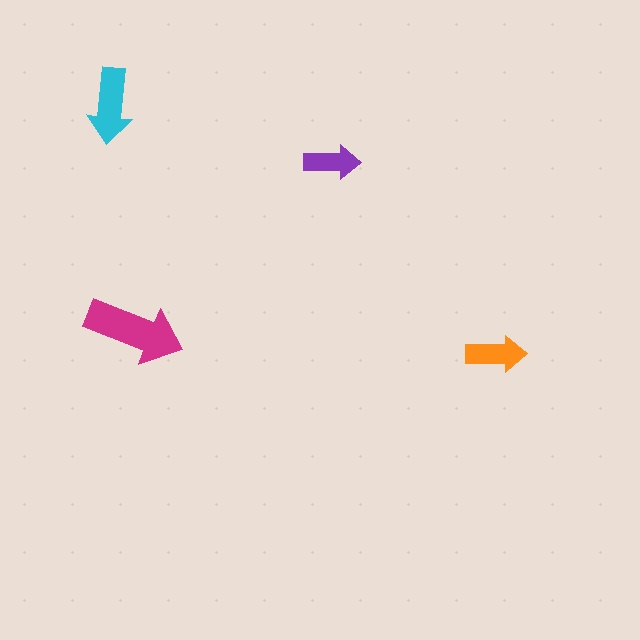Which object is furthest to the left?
The cyan arrow is leftmost.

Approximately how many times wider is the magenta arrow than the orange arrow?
About 1.5 times wider.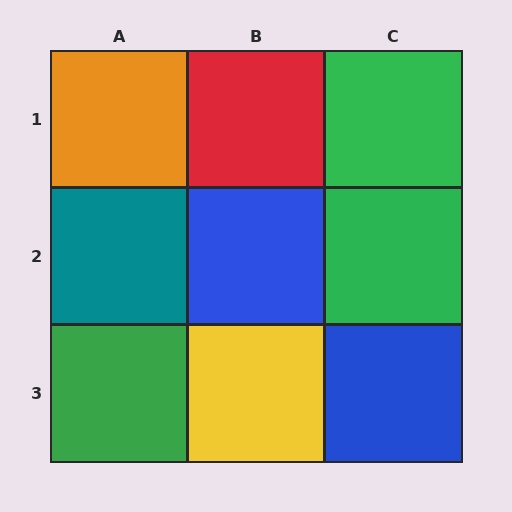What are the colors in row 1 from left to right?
Orange, red, green.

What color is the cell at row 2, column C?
Green.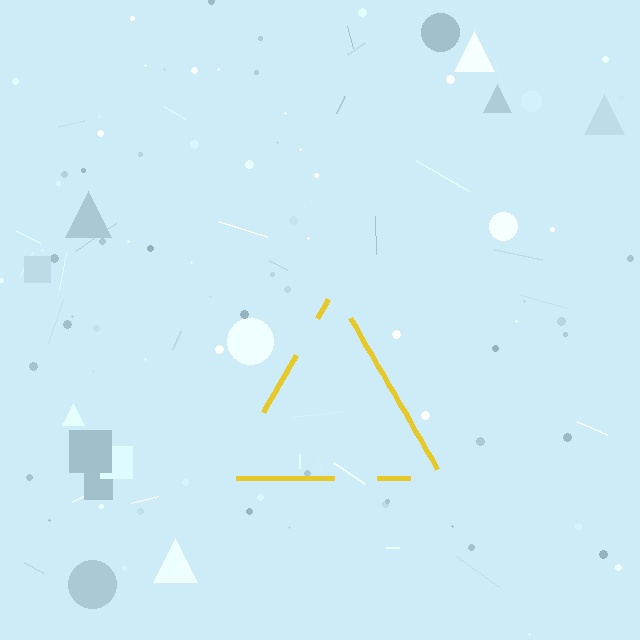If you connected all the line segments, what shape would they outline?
They would outline a triangle.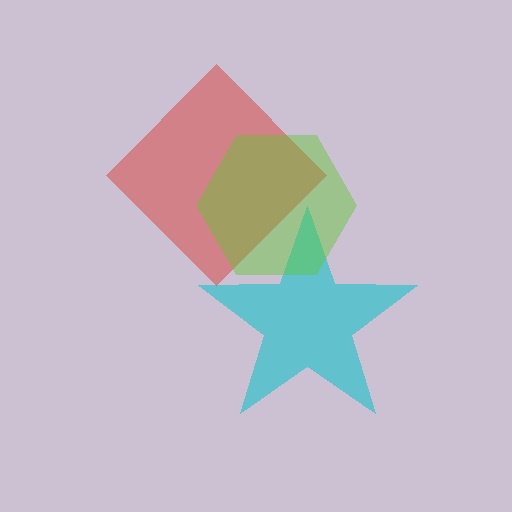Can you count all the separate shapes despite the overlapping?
Yes, there are 3 separate shapes.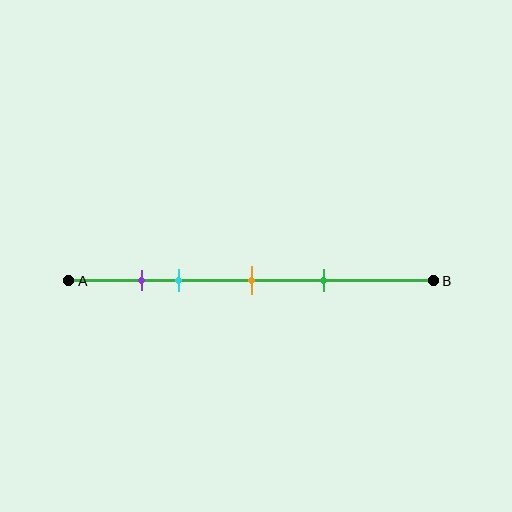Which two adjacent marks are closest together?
The purple and cyan marks are the closest adjacent pair.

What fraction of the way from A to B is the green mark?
The green mark is approximately 70% (0.7) of the way from A to B.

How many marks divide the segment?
There are 4 marks dividing the segment.